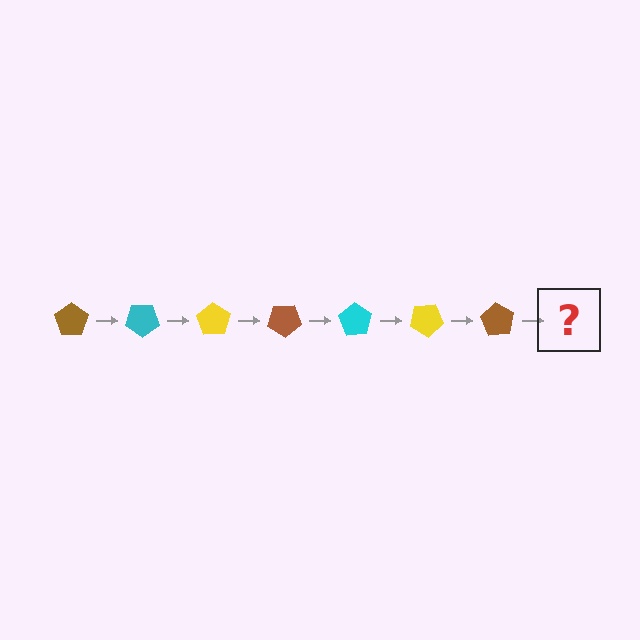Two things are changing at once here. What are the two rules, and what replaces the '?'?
The two rules are that it rotates 35 degrees each step and the color cycles through brown, cyan, and yellow. The '?' should be a cyan pentagon, rotated 245 degrees from the start.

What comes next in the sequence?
The next element should be a cyan pentagon, rotated 245 degrees from the start.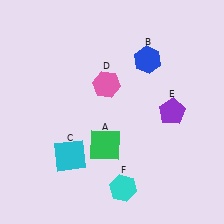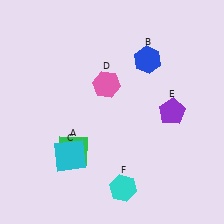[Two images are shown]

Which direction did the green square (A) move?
The green square (A) moved left.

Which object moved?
The green square (A) moved left.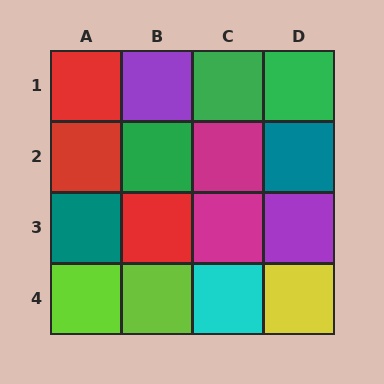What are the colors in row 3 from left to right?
Teal, red, magenta, purple.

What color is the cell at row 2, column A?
Red.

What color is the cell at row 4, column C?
Cyan.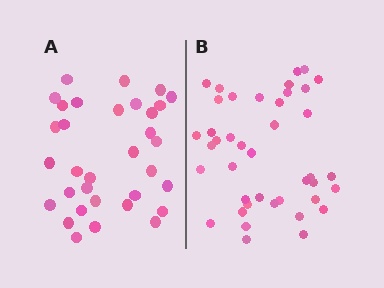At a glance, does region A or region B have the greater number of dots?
Region B (the right region) has more dots.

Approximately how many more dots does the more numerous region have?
Region B has roughly 8 or so more dots than region A.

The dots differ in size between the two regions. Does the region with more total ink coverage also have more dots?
No. Region A has more total ink coverage because its dots are larger, but region B actually contains more individual dots. Total area can be misleading — the number of items is what matters here.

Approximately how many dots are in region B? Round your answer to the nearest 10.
About 40 dots. (The exact count is 41, which rounds to 40.)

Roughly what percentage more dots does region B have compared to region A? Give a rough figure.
About 25% more.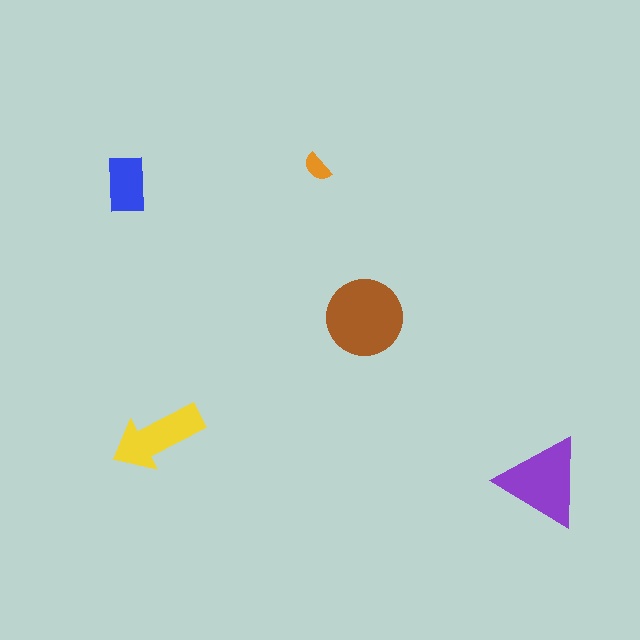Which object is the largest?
The brown circle.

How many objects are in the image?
There are 5 objects in the image.